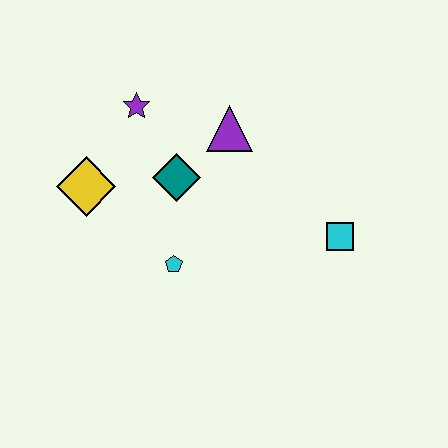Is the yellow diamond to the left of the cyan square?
Yes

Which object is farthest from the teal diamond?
The cyan square is farthest from the teal diamond.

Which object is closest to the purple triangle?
The teal diamond is closest to the purple triangle.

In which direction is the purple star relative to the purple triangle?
The purple star is to the left of the purple triangle.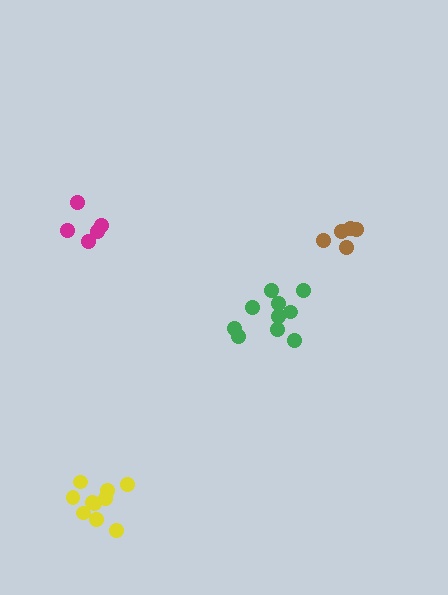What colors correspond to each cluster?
The clusters are colored: brown, yellow, green, magenta.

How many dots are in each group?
Group 1: 5 dots, Group 2: 10 dots, Group 3: 10 dots, Group 4: 5 dots (30 total).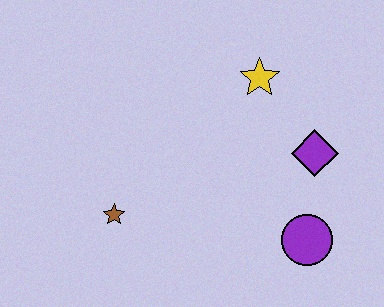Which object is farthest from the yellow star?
The brown star is farthest from the yellow star.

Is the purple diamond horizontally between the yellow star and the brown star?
No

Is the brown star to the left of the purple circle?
Yes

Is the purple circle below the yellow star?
Yes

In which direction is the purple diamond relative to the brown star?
The purple diamond is to the right of the brown star.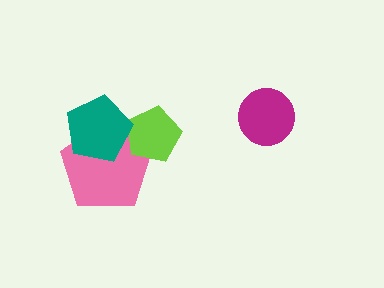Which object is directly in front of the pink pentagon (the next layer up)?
The lime pentagon is directly in front of the pink pentagon.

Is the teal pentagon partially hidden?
No, no other shape covers it.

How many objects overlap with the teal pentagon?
2 objects overlap with the teal pentagon.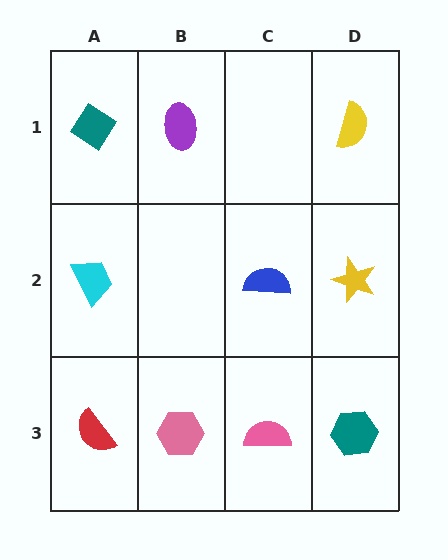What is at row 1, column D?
A yellow semicircle.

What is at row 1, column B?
A purple ellipse.